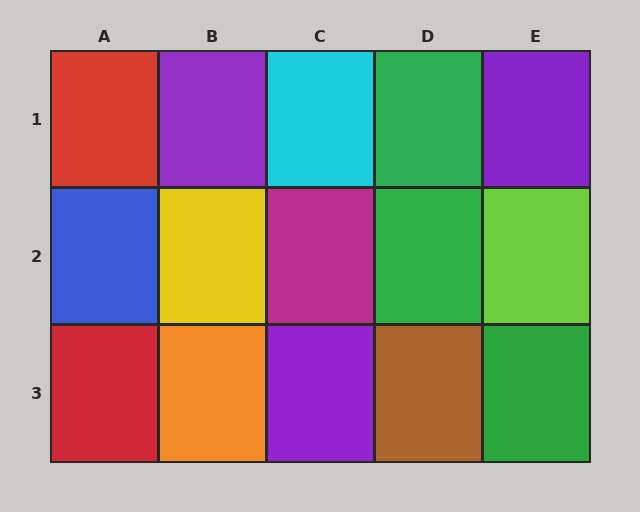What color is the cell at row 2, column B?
Yellow.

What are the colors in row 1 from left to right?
Red, purple, cyan, green, purple.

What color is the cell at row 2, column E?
Lime.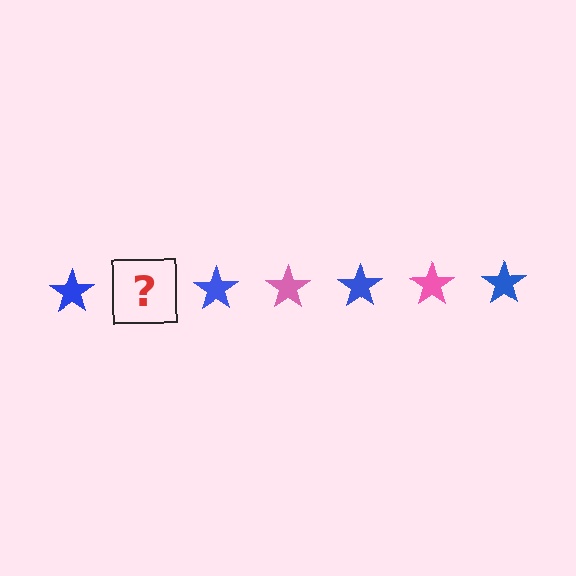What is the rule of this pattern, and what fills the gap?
The rule is that the pattern cycles through blue, pink stars. The gap should be filled with a pink star.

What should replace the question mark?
The question mark should be replaced with a pink star.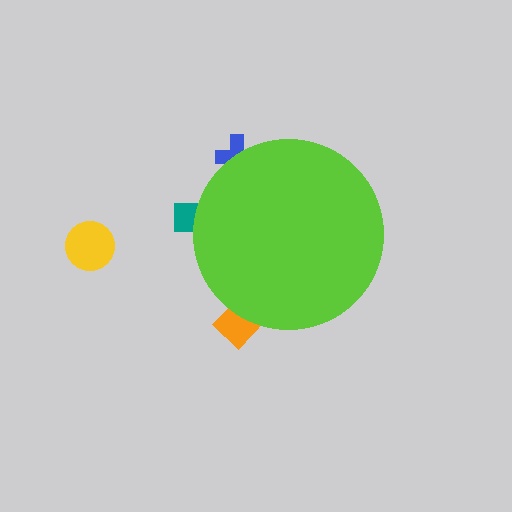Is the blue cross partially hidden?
Yes, the blue cross is partially hidden behind the lime circle.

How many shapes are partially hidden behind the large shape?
3 shapes are partially hidden.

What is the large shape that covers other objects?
A lime circle.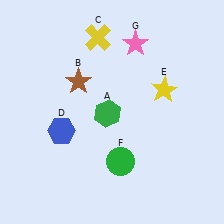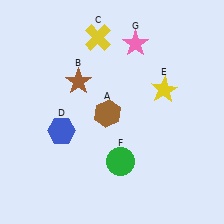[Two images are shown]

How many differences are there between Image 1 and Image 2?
There is 1 difference between the two images.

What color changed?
The hexagon (A) changed from green in Image 1 to brown in Image 2.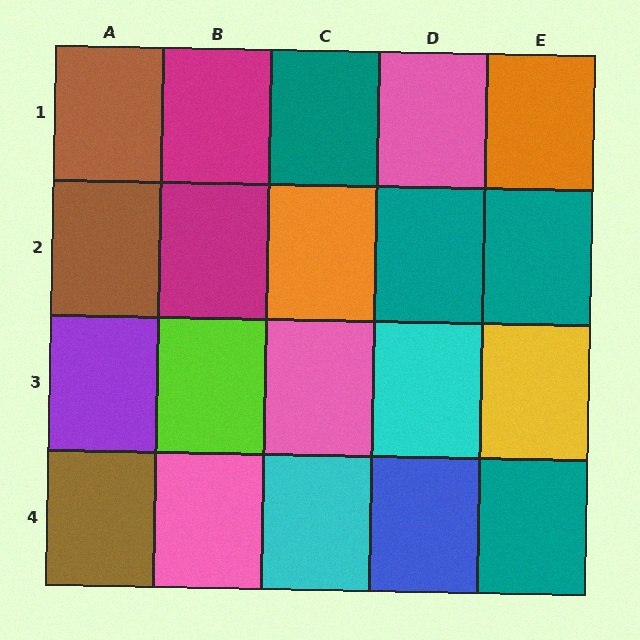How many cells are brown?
3 cells are brown.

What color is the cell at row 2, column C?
Orange.